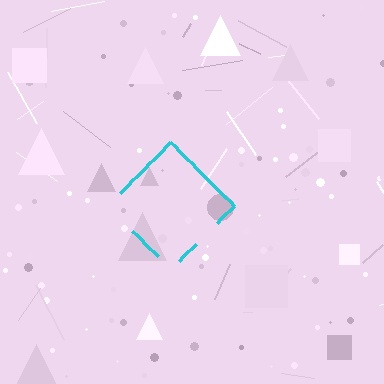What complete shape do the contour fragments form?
The contour fragments form a diamond.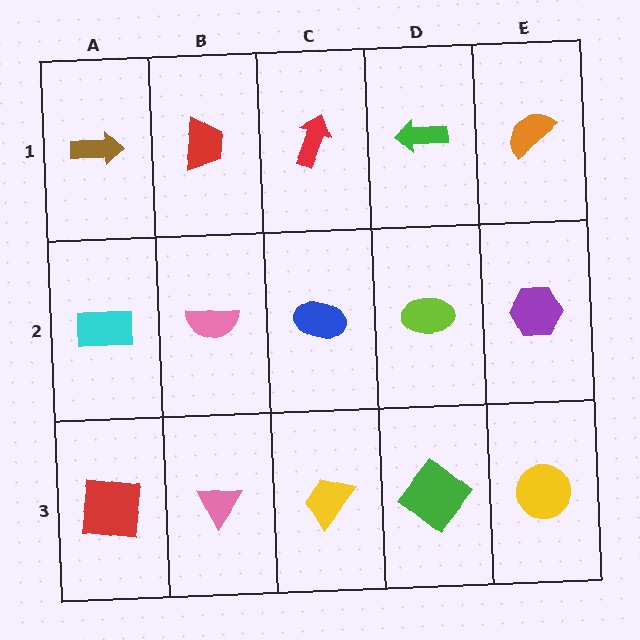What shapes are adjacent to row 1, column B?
A pink semicircle (row 2, column B), a brown arrow (row 1, column A), a red arrow (row 1, column C).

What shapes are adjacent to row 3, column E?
A purple hexagon (row 2, column E), a green diamond (row 3, column D).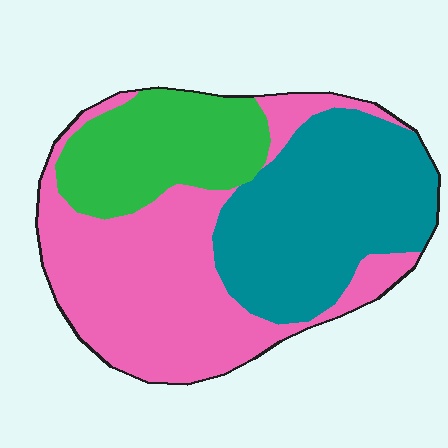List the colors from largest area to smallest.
From largest to smallest: pink, teal, green.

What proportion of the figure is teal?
Teal covers 35% of the figure.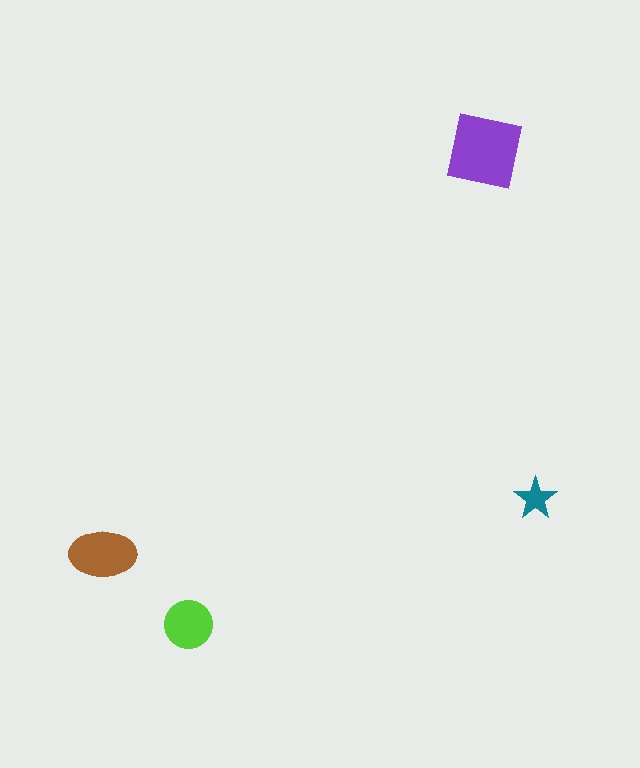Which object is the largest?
The purple square.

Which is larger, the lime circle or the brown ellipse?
The brown ellipse.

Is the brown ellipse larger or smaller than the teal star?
Larger.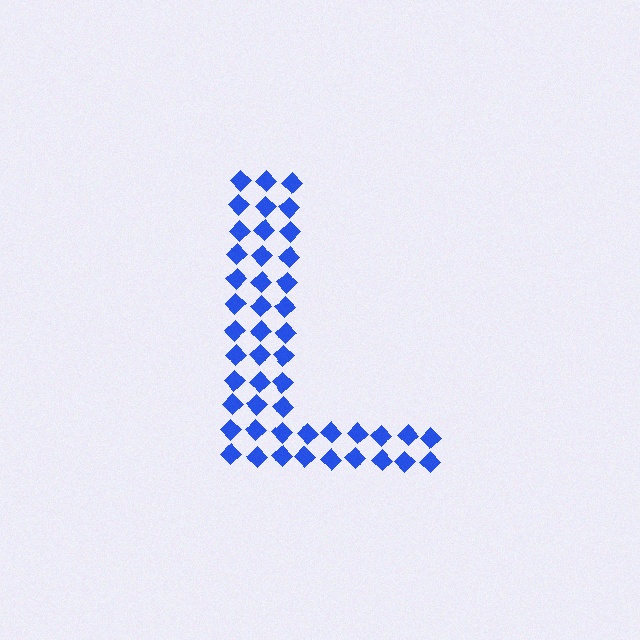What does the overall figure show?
The overall figure shows the letter L.